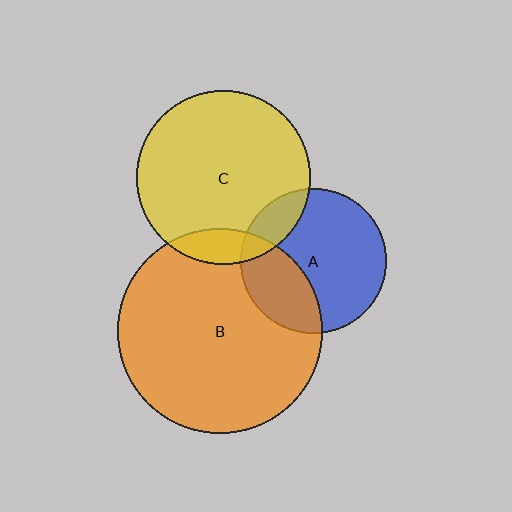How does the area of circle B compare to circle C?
Approximately 1.4 times.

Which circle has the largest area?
Circle B (orange).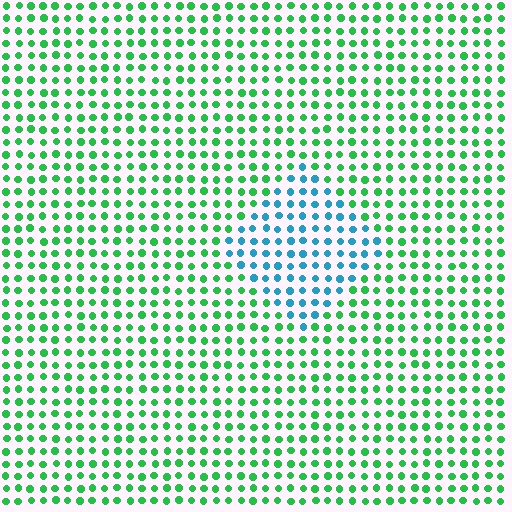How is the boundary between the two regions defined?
The boundary is defined purely by a slight shift in hue (about 61 degrees). Spacing, size, and orientation are identical on both sides.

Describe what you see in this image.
The image is filled with small green elements in a uniform arrangement. A diamond-shaped region is visible where the elements are tinted to a slightly different hue, forming a subtle color boundary.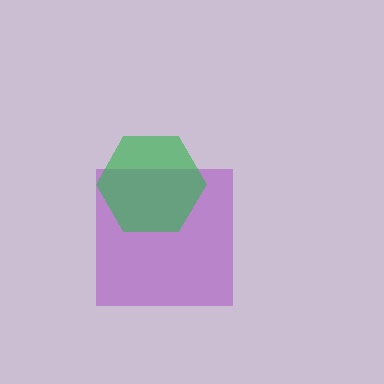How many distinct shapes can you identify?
There are 2 distinct shapes: a purple square, a green hexagon.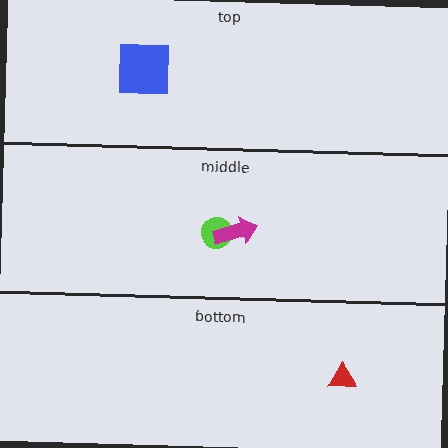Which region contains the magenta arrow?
The middle region.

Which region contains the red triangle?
The bottom region.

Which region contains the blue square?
The top region.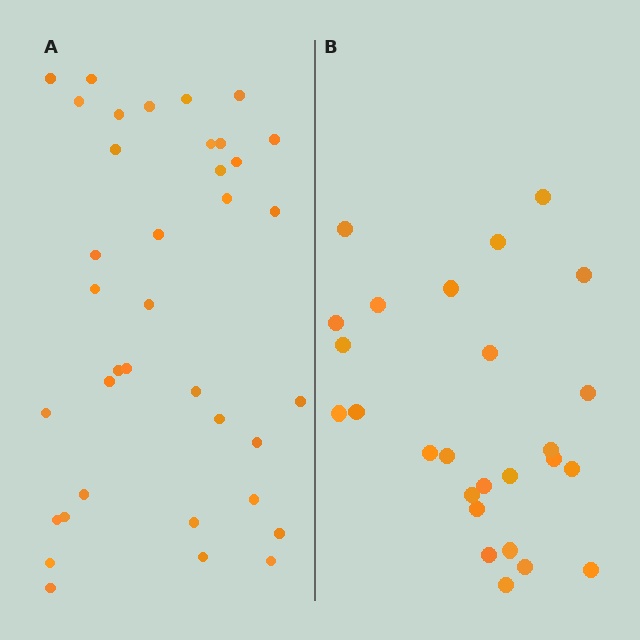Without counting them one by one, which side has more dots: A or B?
Region A (the left region) has more dots.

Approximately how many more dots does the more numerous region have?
Region A has roughly 12 or so more dots than region B.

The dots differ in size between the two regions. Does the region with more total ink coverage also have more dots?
No. Region B has more total ink coverage because its dots are larger, but region A actually contains more individual dots. Total area can be misleading — the number of items is what matters here.